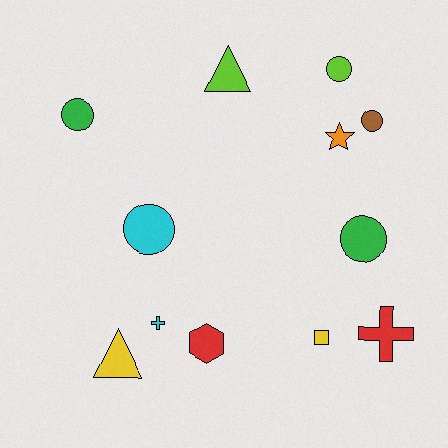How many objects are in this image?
There are 12 objects.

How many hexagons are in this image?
There is 1 hexagon.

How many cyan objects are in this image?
There are 2 cyan objects.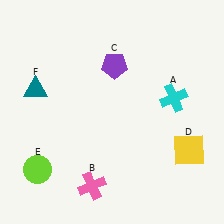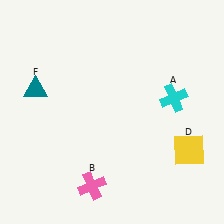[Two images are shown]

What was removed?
The lime circle (E), the purple pentagon (C) were removed in Image 2.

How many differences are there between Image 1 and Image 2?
There are 2 differences between the two images.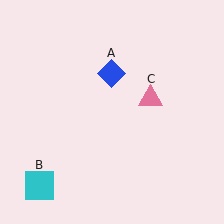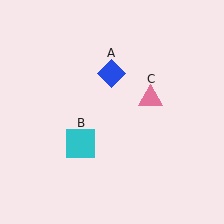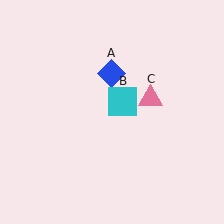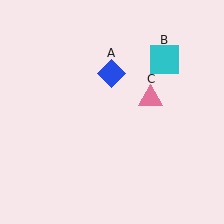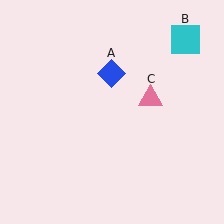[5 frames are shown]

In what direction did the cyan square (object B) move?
The cyan square (object B) moved up and to the right.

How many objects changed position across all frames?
1 object changed position: cyan square (object B).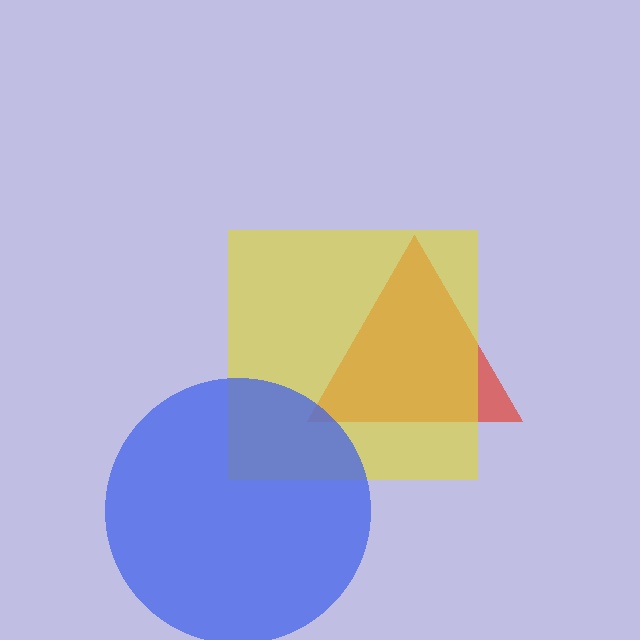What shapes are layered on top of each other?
The layered shapes are: a red triangle, a yellow square, a blue circle.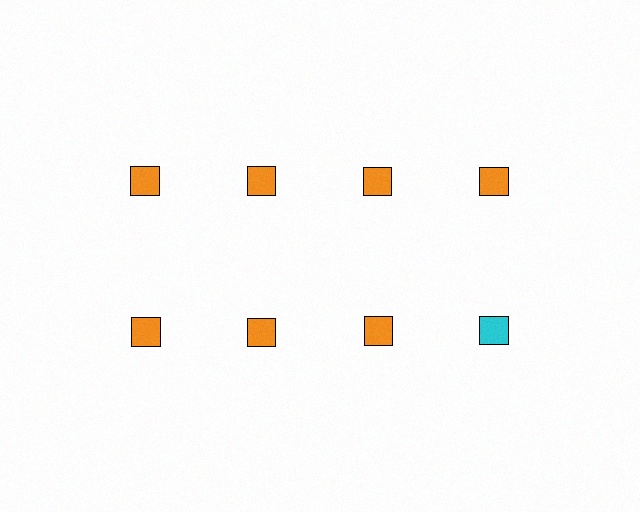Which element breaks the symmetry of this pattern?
The cyan square in the second row, second from right column breaks the symmetry. All other shapes are orange squares.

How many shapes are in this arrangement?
There are 8 shapes arranged in a grid pattern.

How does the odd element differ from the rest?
It has a different color: cyan instead of orange.